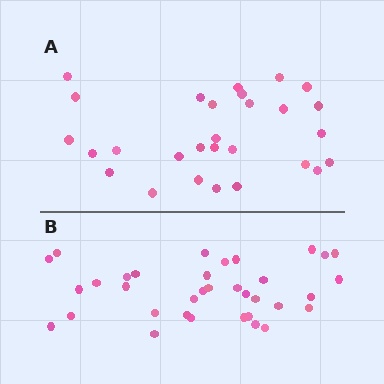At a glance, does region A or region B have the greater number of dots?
Region B (the bottom region) has more dots.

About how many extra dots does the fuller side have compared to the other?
Region B has roughly 8 or so more dots than region A.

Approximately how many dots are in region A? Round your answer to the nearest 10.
About 30 dots. (The exact count is 28, which rounds to 30.)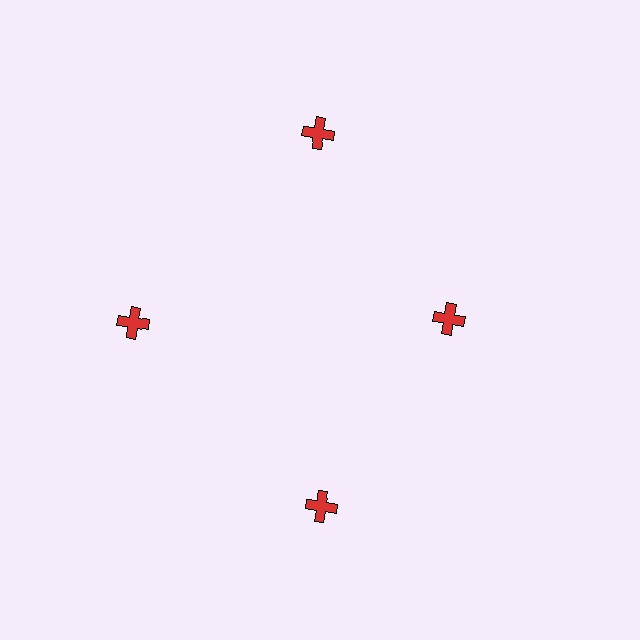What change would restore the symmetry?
The symmetry would be restored by moving it outward, back onto the ring so that all 4 crosses sit at equal angles and equal distance from the center.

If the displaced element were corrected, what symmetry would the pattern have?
It would have 4-fold rotational symmetry — the pattern would map onto itself every 90 degrees.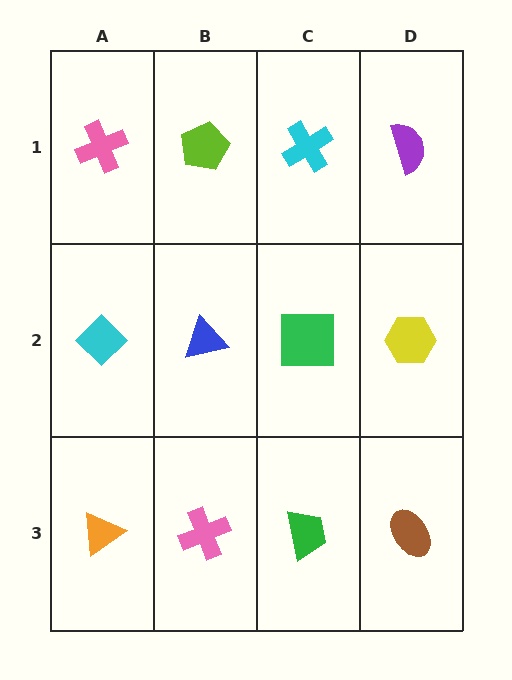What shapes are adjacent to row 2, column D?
A purple semicircle (row 1, column D), a brown ellipse (row 3, column D), a green square (row 2, column C).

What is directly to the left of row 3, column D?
A green trapezoid.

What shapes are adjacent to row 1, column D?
A yellow hexagon (row 2, column D), a cyan cross (row 1, column C).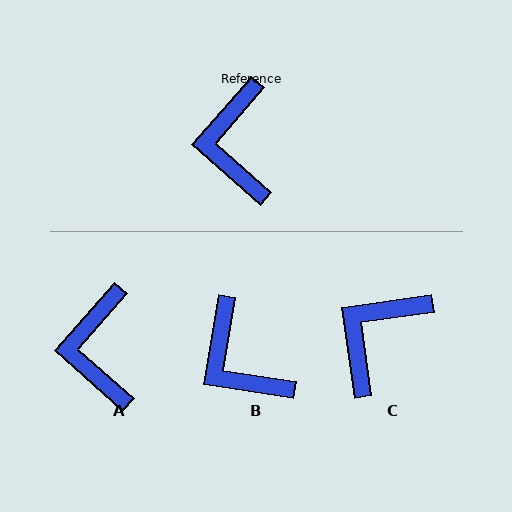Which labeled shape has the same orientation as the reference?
A.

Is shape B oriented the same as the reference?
No, it is off by about 32 degrees.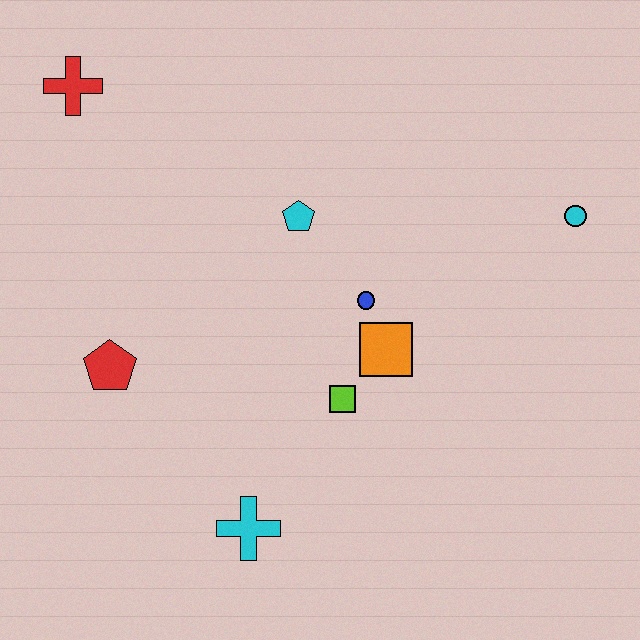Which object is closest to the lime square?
The orange square is closest to the lime square.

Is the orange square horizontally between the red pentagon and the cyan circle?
Yes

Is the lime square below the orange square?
Yes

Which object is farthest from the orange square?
The red cross is farthest from the orange square.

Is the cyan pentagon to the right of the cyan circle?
No